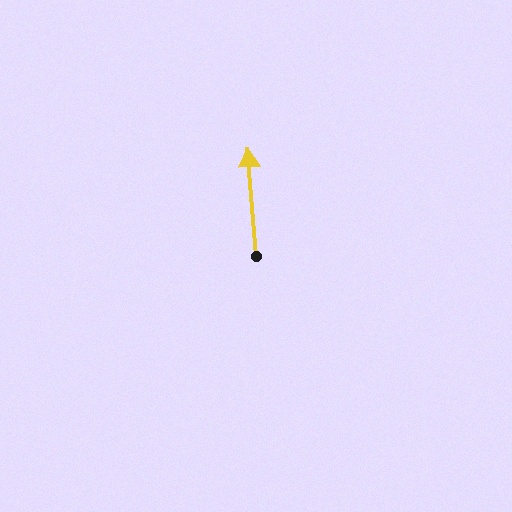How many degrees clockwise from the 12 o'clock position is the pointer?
Approximately 356 degrees.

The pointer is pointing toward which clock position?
Roughly 12 o'clock.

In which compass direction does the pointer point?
North.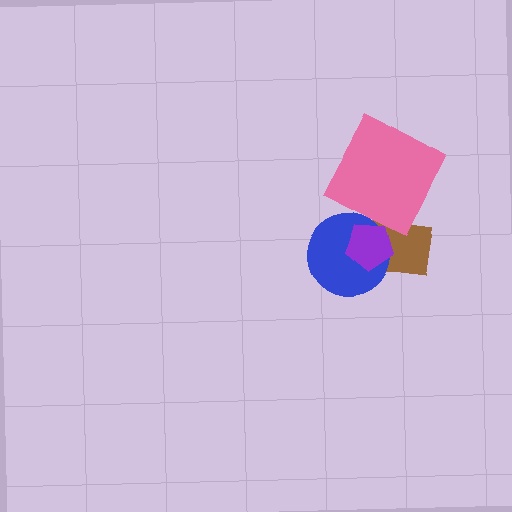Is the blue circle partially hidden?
Yes, it is partially covered by another shape.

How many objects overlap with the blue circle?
2 objects overlap with the blue circle.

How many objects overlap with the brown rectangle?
3 objects overlap with the brown rectangle.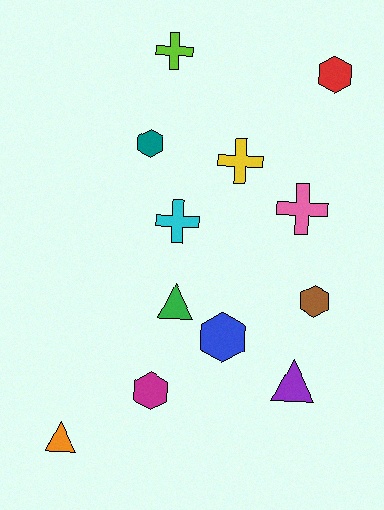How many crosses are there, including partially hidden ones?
There are 4 crosses.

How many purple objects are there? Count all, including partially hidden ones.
There is 1 purple object.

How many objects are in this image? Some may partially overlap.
There are 12 objects.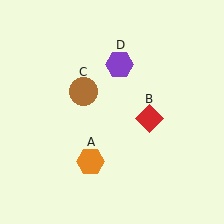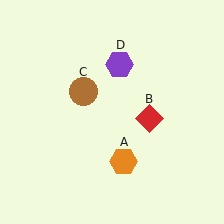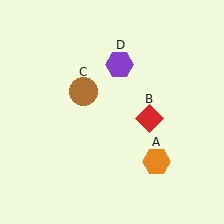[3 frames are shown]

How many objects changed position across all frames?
1 object changed position: orange hexagon (object A).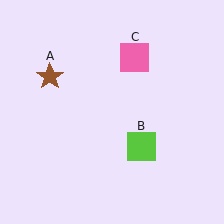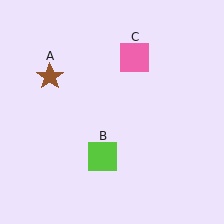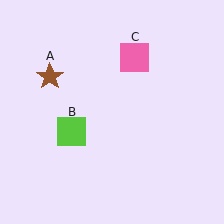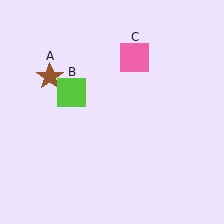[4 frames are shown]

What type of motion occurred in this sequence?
The lime square (object B) rotated clockwise around the center of the scene.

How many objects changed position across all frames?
1 object changed position: lime square (object B).